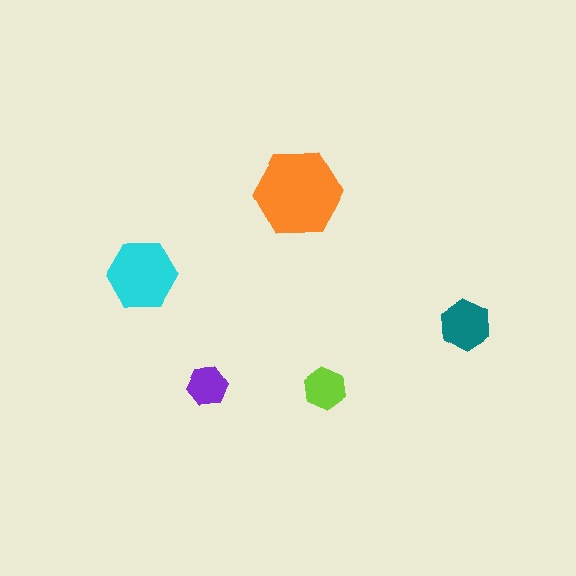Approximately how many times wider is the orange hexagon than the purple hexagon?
About 2 times wider.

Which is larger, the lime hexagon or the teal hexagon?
The teal one.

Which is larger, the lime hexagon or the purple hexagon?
The lime one.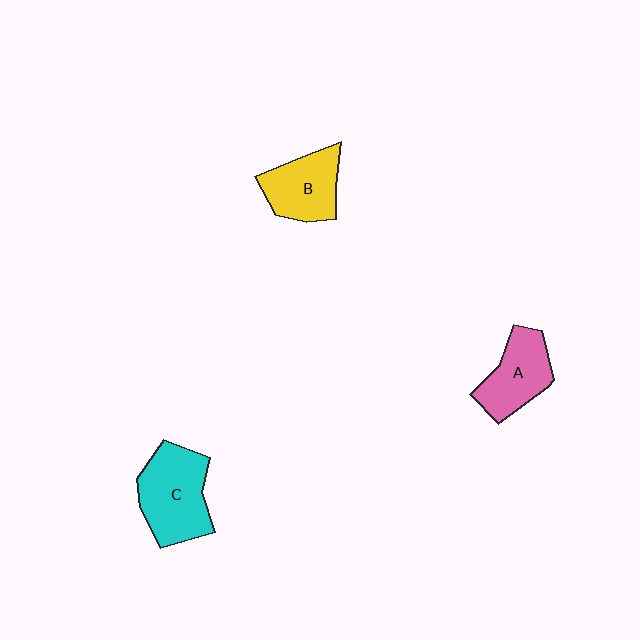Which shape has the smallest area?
Shape A (pink).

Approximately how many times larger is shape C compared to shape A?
Approximately 1.3 times.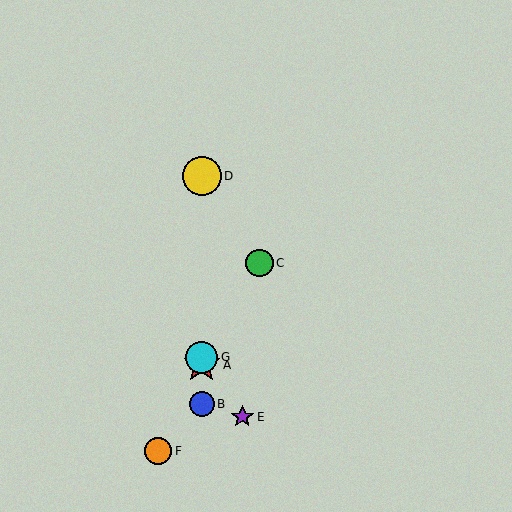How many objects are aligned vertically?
4 objects (A, B, D, G) are aligned vertically.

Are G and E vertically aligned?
No, G is at x≈202 and E is at x≈242.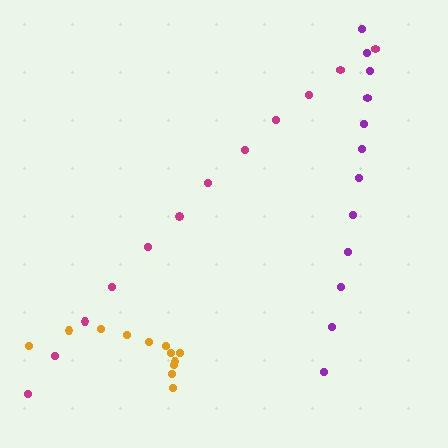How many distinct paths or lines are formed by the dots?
There are 3 distinct paths.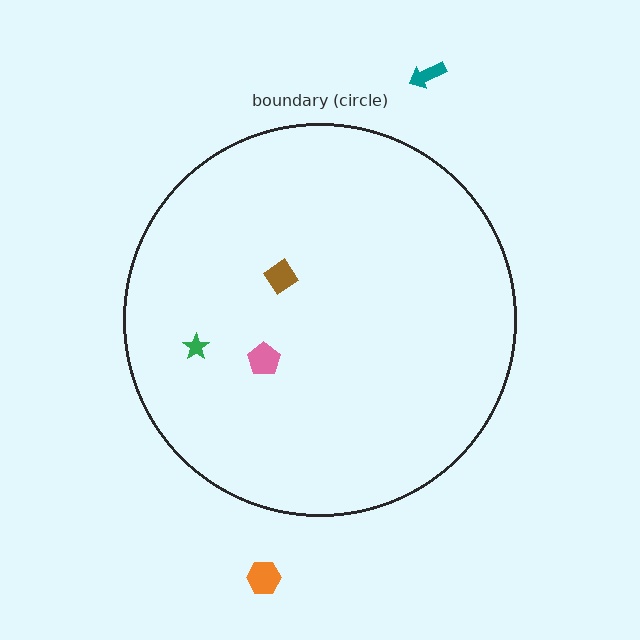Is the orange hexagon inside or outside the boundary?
Outside.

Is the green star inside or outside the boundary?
Inside.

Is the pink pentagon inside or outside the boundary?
Inside.